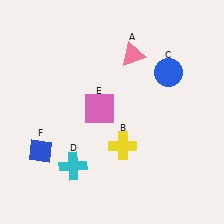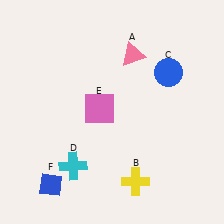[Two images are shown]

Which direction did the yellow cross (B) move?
The yellow cross (B) moved down.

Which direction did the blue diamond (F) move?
The blue diamond (F) moved down.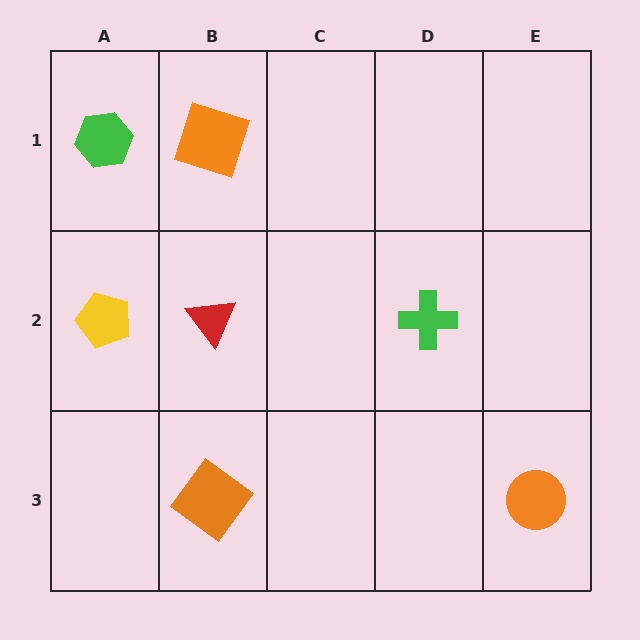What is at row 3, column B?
An orange diamond.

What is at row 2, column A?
A yellow pentagon.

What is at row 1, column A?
A green hexagon.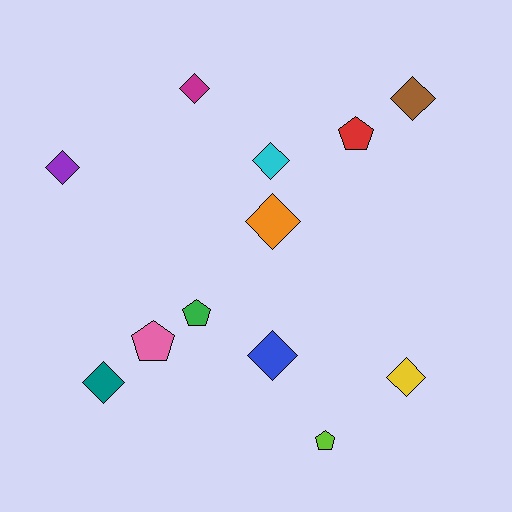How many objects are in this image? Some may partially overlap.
There are 12 objects.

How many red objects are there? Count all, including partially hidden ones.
There is 1 red object.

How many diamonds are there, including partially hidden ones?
There are 8 diamonds.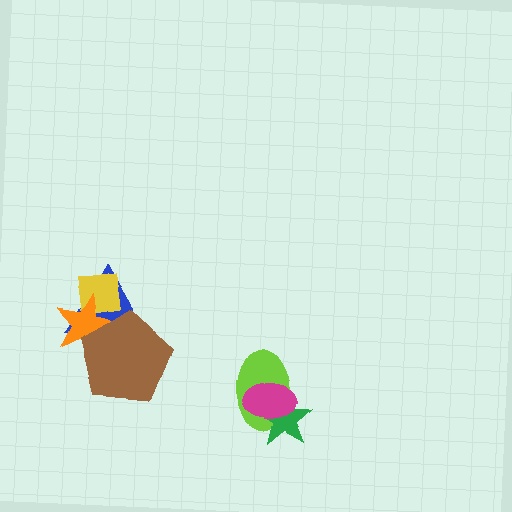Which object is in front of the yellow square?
The orange star is in front of the yellow square.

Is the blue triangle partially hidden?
Yes, it is partially covered by another shape.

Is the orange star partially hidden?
Yes, it is partially covered by another shape.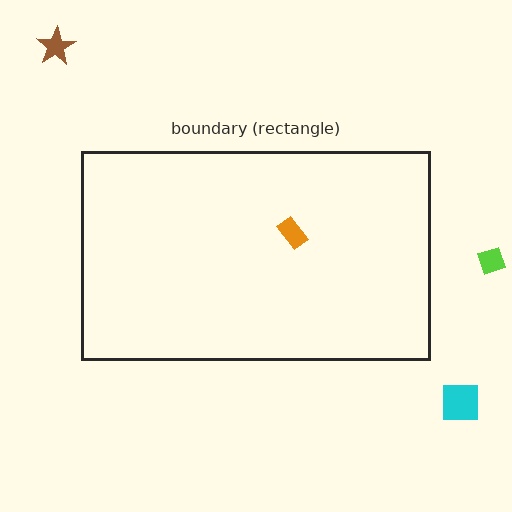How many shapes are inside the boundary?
1 inside, 3 outside.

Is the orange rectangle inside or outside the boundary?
Inside.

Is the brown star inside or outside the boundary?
Outside.